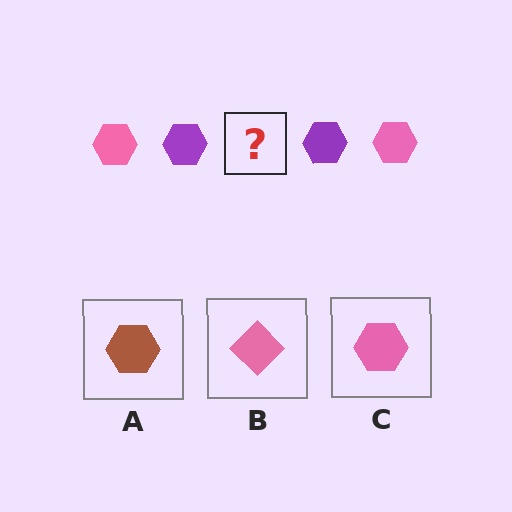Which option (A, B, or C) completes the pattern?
C.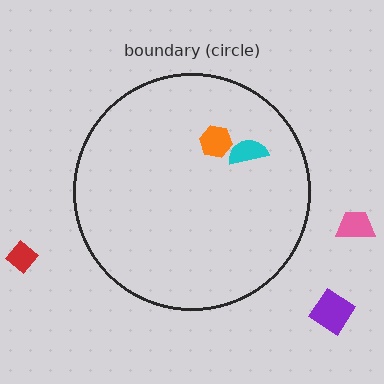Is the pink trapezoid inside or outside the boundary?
Outside.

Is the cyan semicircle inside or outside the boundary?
Inside.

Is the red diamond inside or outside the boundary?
Outside.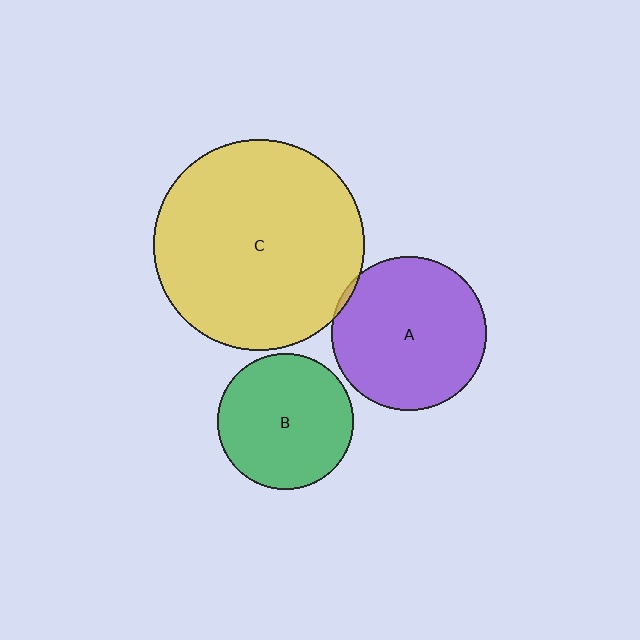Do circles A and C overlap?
Yes.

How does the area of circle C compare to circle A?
Approximately 1.9 times.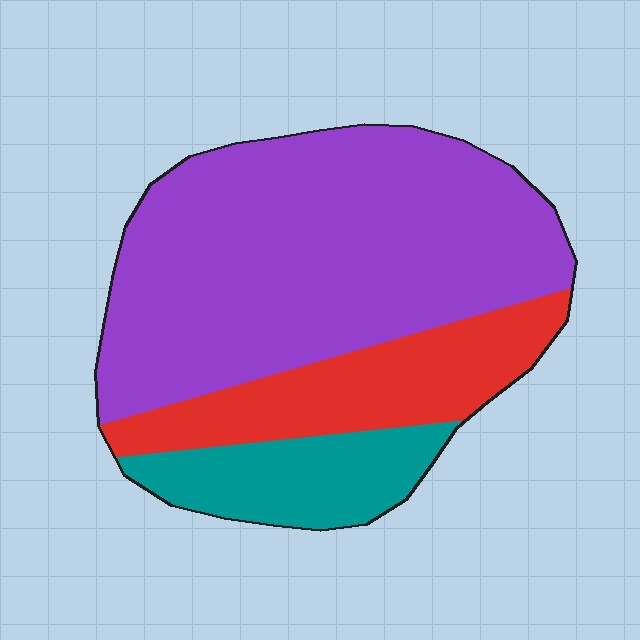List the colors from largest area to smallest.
From largest to smallest: purple, red, teal.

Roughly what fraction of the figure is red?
Red covers about 20% of the figure.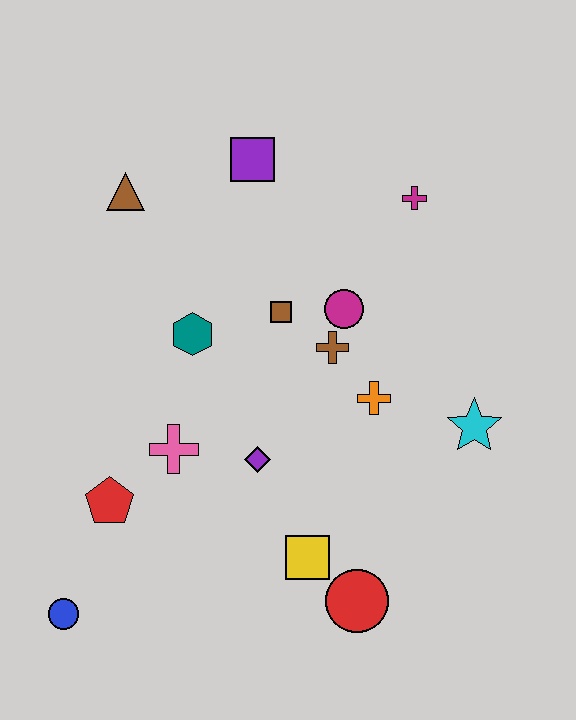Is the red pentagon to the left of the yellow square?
Yes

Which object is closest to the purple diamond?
The pink cross is closest to the purple diamond.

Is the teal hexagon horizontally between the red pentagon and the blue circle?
No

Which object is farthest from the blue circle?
The magenta cross is farthest from the blue circle.